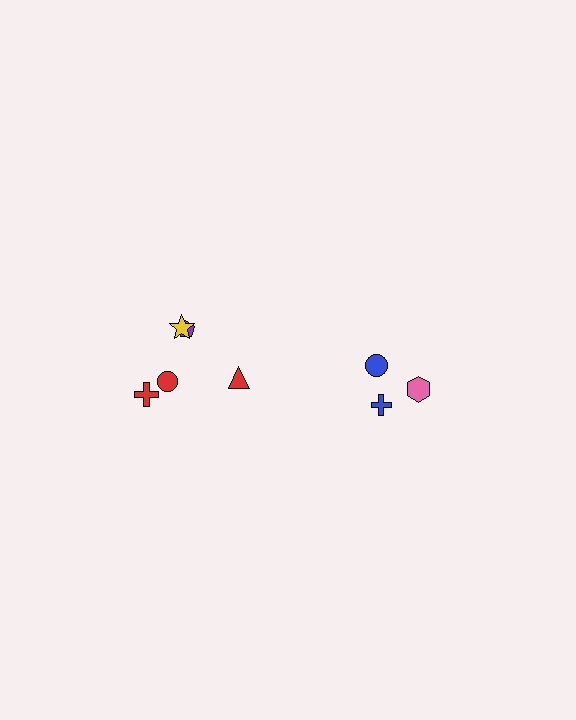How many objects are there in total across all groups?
There are 8 objects.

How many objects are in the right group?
There are 3 objects.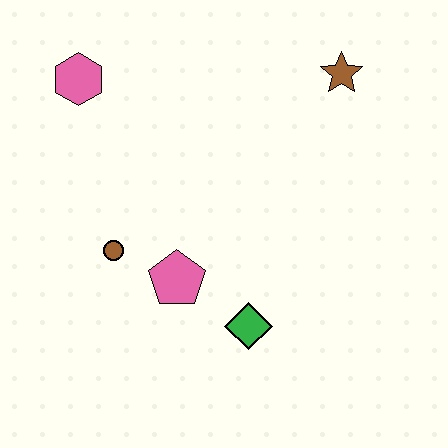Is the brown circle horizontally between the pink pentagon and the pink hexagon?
Yes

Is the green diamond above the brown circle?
No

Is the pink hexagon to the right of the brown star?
No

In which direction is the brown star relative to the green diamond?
The brown star is above the green diamond.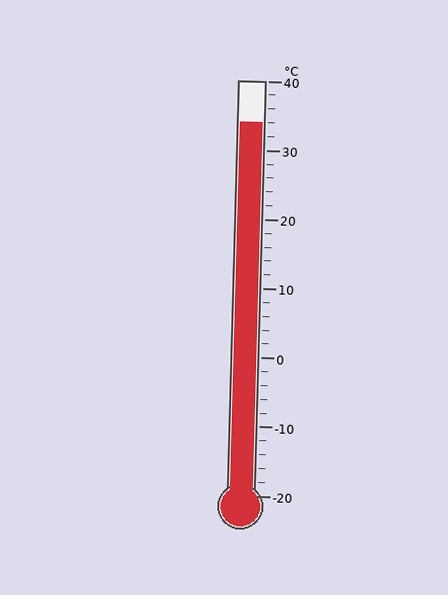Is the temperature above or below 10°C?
The temperature is above 10°C.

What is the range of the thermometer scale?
The thermometer scale ranges from -20°C to 40°C.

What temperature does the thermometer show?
The thermometer shows approximately 34°C.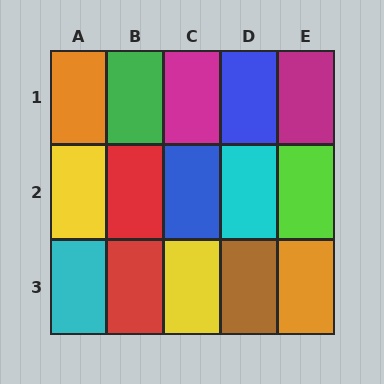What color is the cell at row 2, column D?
Cyan.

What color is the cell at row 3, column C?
Yellow.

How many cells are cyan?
2 cells are cyan.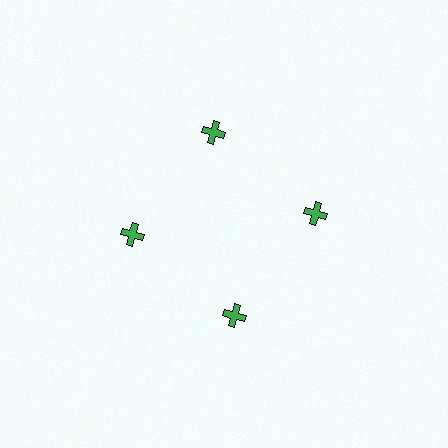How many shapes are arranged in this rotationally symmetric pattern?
There are 4 shapes, arranged in 4 groups of 1.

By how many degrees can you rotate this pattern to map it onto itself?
The pattern maps onto itself every 90 degrees of rotation.